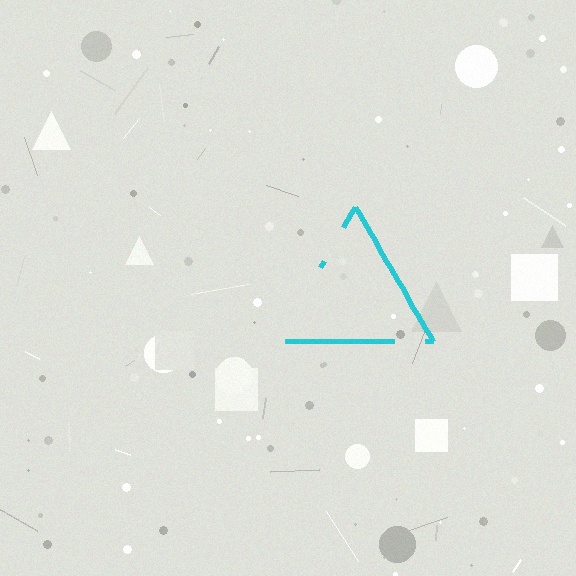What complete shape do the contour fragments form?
The contour fragments form a triangle.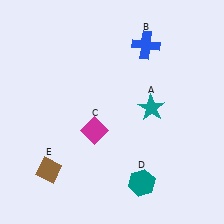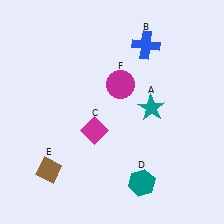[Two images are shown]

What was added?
A magenta circle (F) was added in Image 2.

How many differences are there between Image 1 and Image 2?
There is 1 difference between the two images.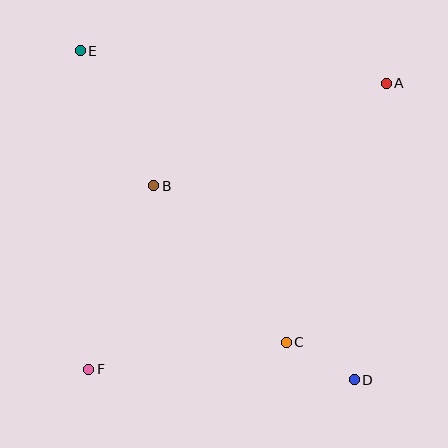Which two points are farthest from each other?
Points D and E are farthest from each other.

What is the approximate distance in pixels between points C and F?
The distance between C and F is approximately 200 pixels.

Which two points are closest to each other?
Points C and D are closest to each other.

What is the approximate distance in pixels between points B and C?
The distance between B and C is approximately 205 pixels.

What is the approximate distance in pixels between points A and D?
The distance between A and D is approximately 298 pixels.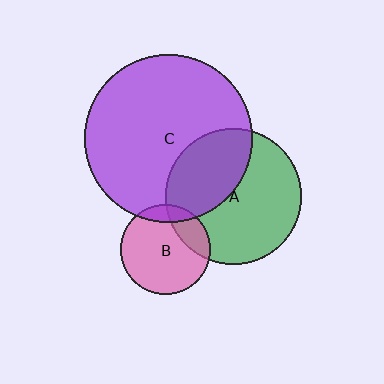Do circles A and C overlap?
Yes.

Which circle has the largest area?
Circle C (purple).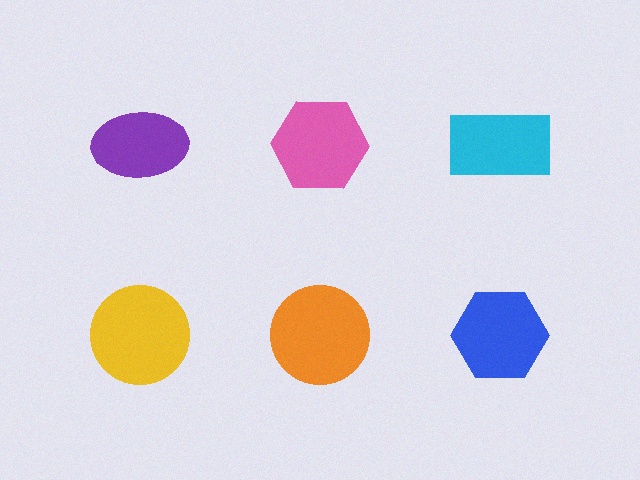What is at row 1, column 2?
A pink hexagon.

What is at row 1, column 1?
A purple ellipse.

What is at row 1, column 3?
A cyan rectangle.